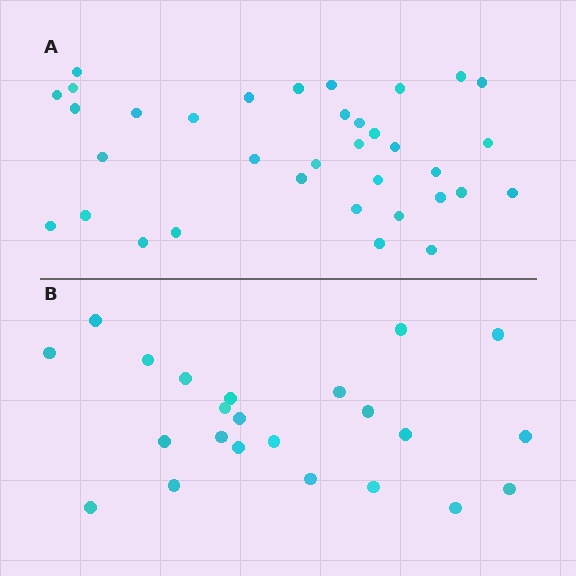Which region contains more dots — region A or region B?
Region A (the top region) has more dots.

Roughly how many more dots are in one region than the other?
Region A has roughly 12 or so more dots than region B.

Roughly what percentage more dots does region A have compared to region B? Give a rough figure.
About 50% more.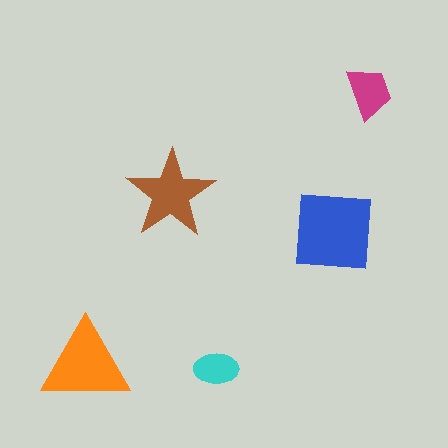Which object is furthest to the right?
The magenta trapezoid is rightmost.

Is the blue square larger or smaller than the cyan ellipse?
Larger.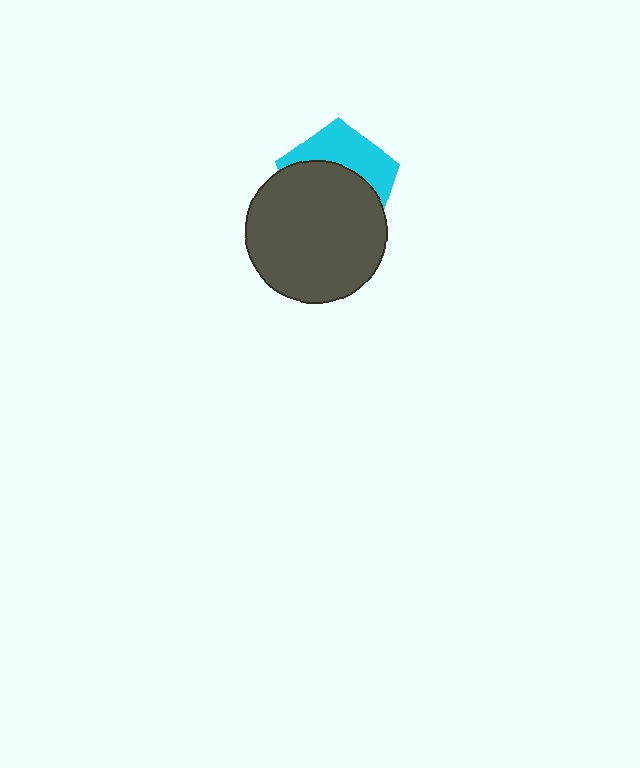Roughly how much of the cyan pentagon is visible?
A small part of it is visible (roughly 39%).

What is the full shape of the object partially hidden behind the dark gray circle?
The partially hidden object is a cyan pentagon.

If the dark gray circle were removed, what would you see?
You would see the complete cyan pentagon.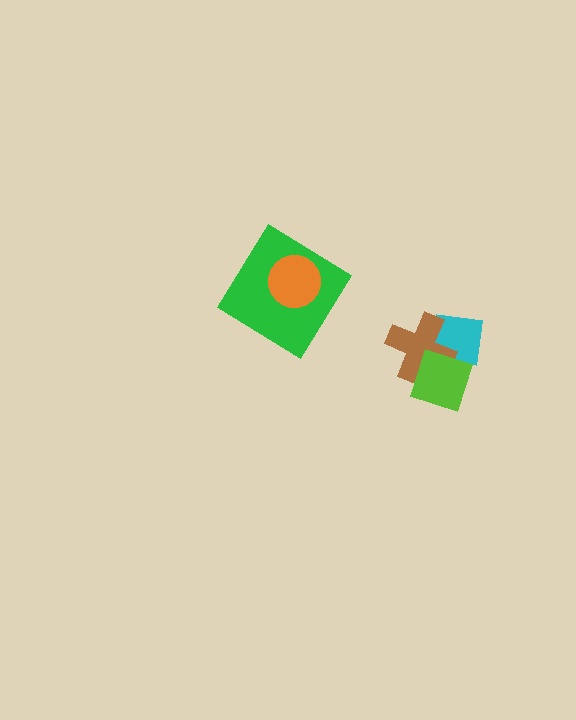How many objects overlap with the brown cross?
2 objects overlap with the brown cross.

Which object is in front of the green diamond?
The orange circle is in front of the green diamond.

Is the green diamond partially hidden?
Yes, it is partially covered by another shape.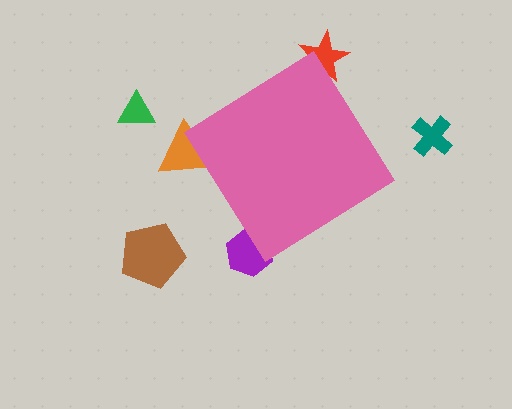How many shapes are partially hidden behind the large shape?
3 shapes are partially hidden.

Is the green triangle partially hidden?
No, the green triangle is fully visible.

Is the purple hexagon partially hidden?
Yes, the purple hexagon is partially hidden behind the pink diamond.